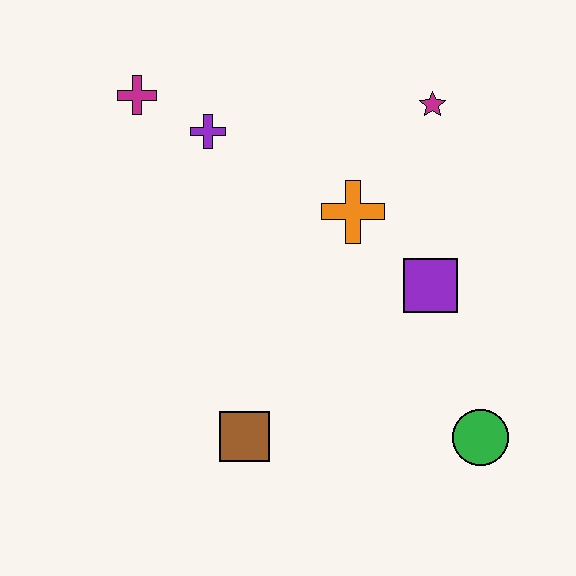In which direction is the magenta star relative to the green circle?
The magenta star is above the green circle.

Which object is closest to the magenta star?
The orange cross is closest to the magenta star.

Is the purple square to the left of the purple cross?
No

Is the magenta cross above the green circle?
Yes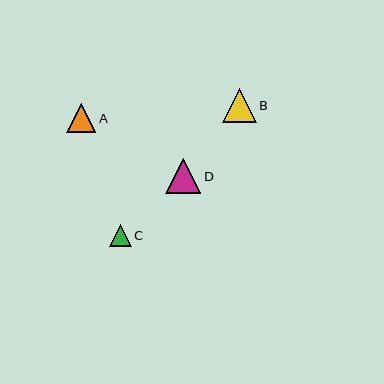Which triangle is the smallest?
Triangle C is the smallest with a size of approximately 22 pixels.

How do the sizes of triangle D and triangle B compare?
Triangle D and triangle B are approximately the same size.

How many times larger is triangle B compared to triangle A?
Triangle B is approximately 1.1 times the size of triangle A.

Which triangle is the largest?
Triangle D is the largest with a size of approximately 35 pixels.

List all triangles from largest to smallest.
From largest to smallest: D, B, A, C.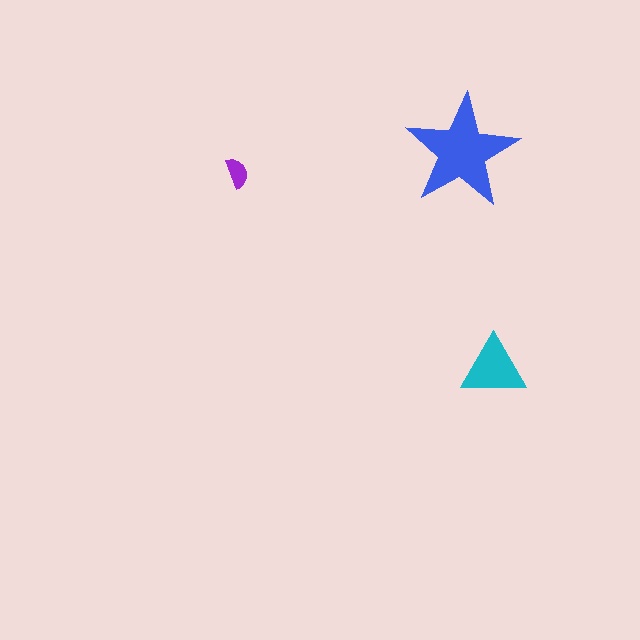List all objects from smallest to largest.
The purple semicircle, the cyan triangle, the blue star.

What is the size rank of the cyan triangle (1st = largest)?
2nd.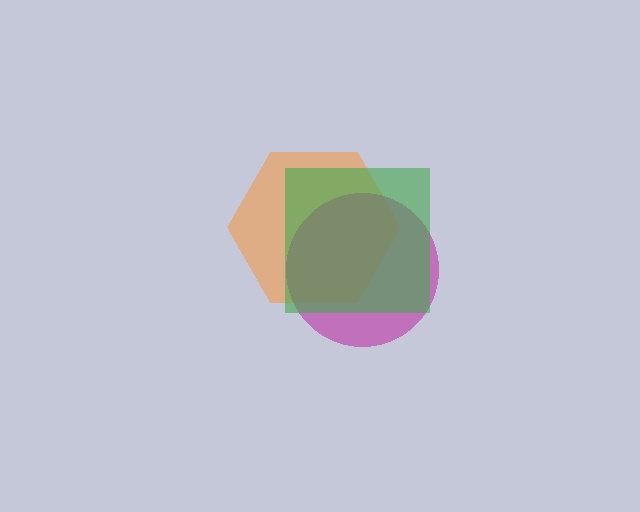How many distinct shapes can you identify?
There are 3 distinct shapes: an orange hexagon, a magenta circle, a green square.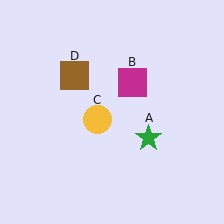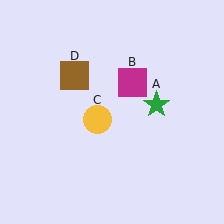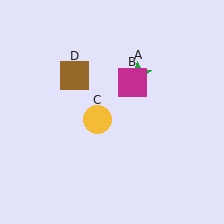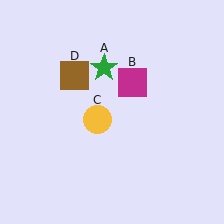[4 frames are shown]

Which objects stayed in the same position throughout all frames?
Magenta square (object B) and yellow circle (object C) and brown square (object D) remained stationary.